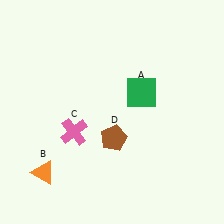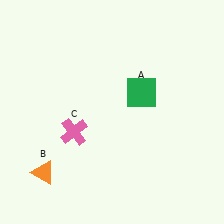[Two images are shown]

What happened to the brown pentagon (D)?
The brown pentagon (D) was removed in Image 2. It was in the bottom-right area of Image 1.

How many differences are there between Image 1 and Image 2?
There is 1 difference between the two images.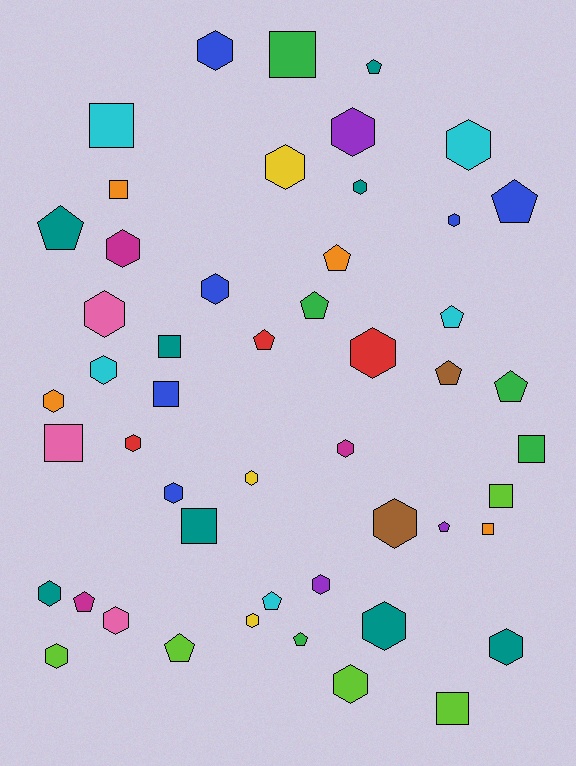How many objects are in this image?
There are 50 objects.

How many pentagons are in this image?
There are 14 pentagons.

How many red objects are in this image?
There are 3 red objects.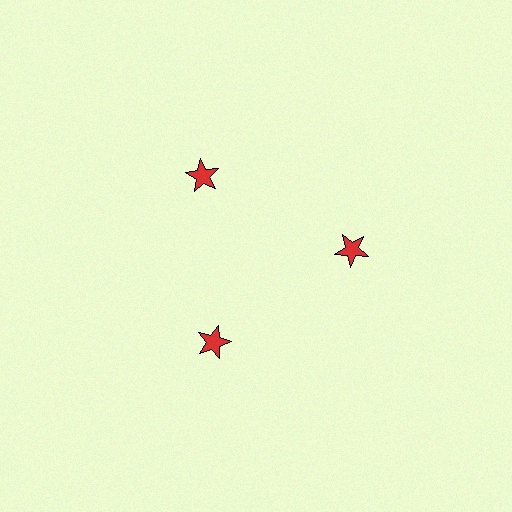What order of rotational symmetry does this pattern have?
This pattern has 3-fold rotational symmetry.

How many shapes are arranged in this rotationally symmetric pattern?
There are 3 shapes, arranged in 3 groups of 1.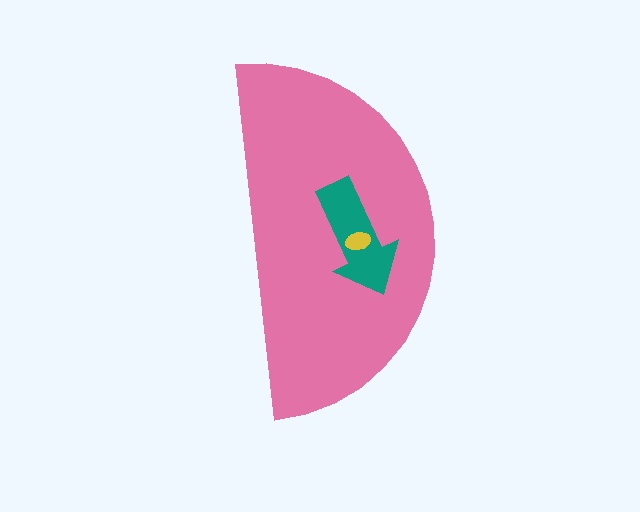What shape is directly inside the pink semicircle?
The teal arrow.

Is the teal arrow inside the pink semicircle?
Yes.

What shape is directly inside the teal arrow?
The yellow ellipse.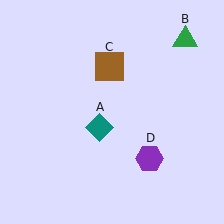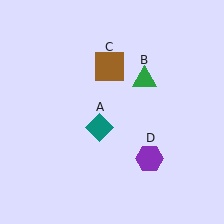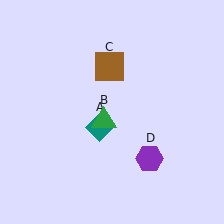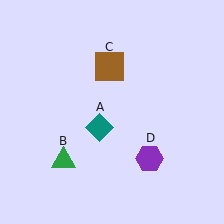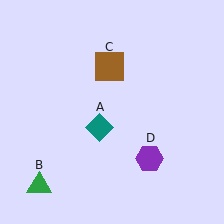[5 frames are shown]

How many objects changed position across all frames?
1 object changed position: green triangle (object B).